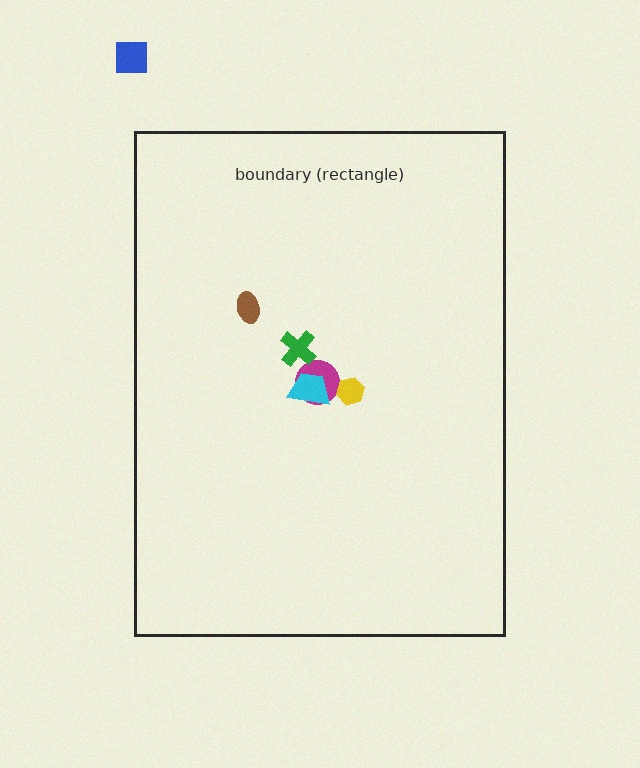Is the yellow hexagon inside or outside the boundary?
Inside.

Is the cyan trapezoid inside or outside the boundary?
Inside.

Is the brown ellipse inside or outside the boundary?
Inside.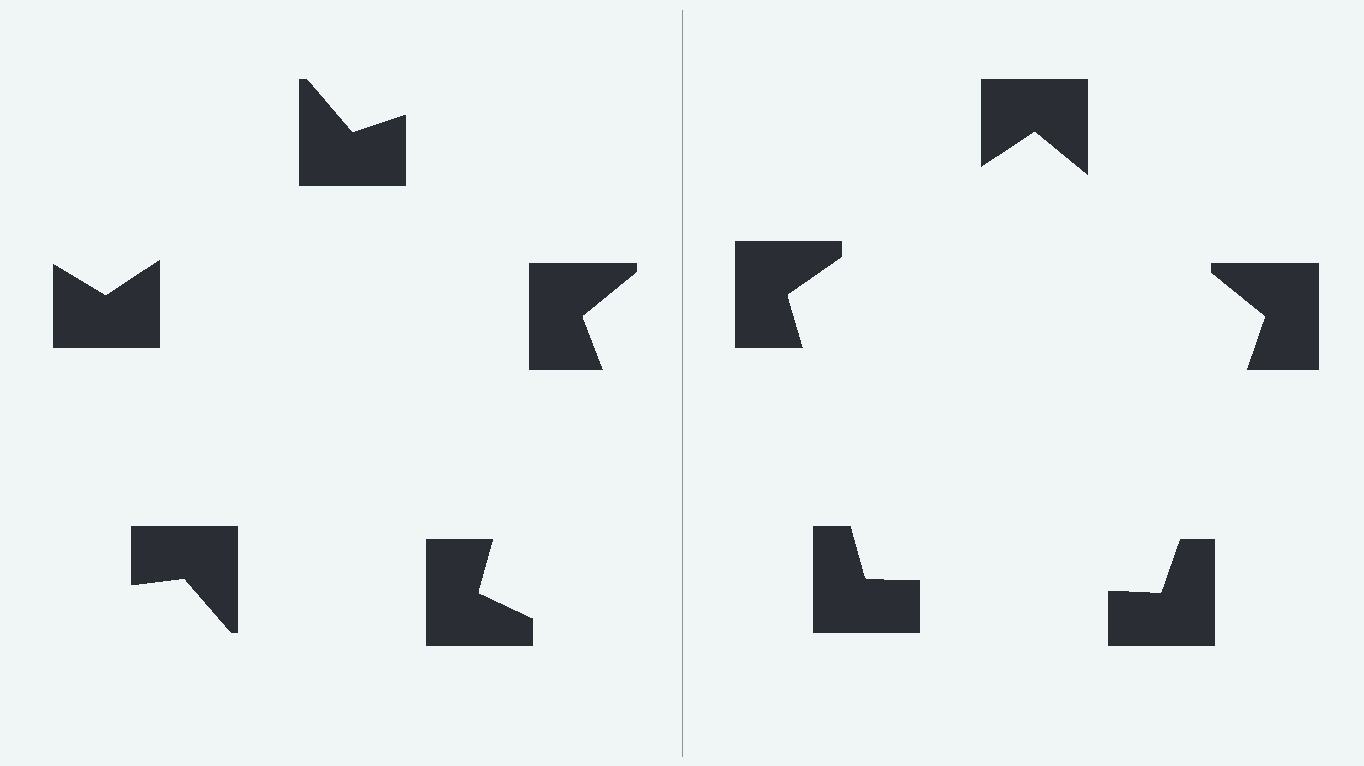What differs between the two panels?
The notched squares are positioned identically on both sides; only the wedge orientations differ. On the right they align to a pentagon; on the left they are misaligned.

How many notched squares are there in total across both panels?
10 — 5 on each side.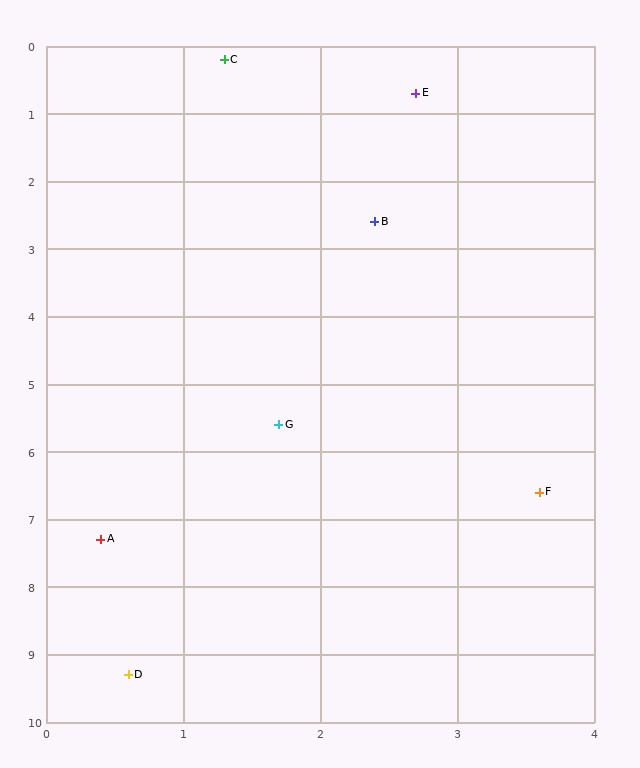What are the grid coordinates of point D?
Point D is at approximately (0.6, 9.3).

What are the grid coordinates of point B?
Point B is at approximately (2.4, 2.6).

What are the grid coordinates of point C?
Point C is at approximately (1.3, 0.2).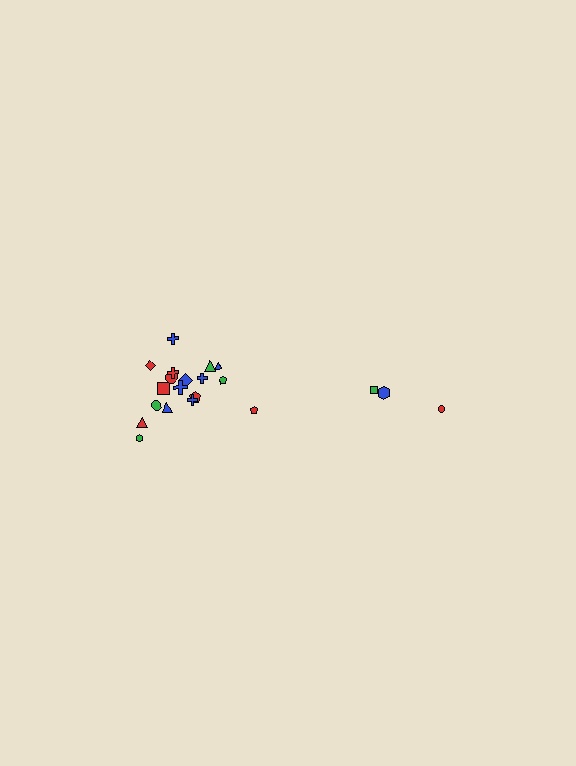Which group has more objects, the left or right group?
The left group.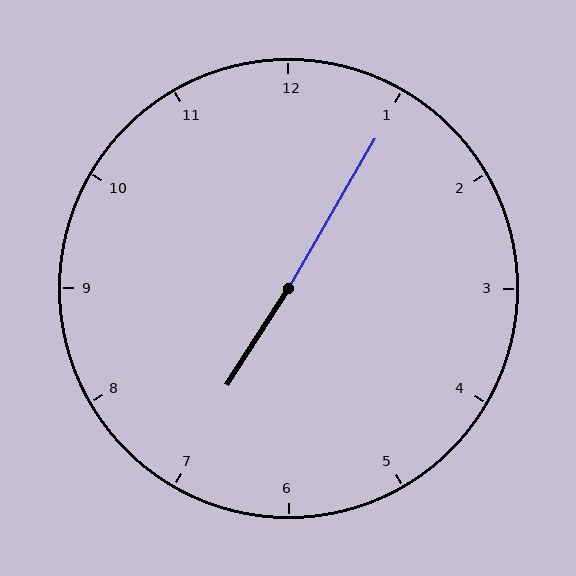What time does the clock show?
7:05.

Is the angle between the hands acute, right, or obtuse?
It is obtuse.